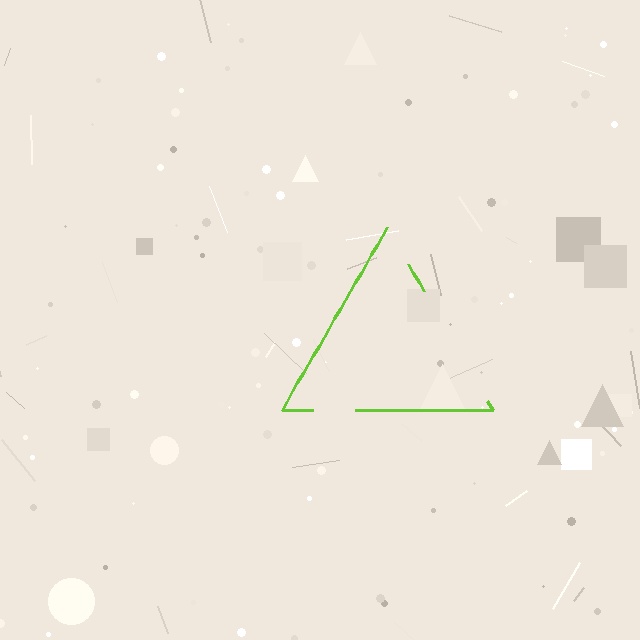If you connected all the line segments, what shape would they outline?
They would outline a triangle.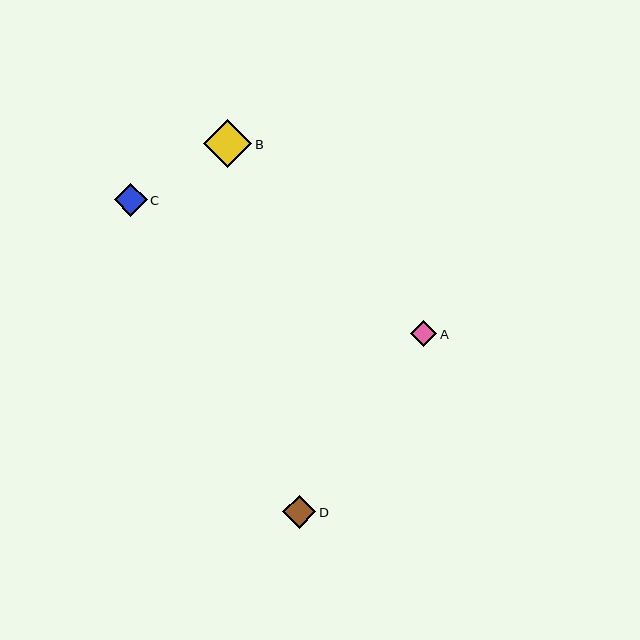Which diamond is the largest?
Diamond B is the largest with a size of approximately 48 pixels.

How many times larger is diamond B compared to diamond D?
Diamond B is approximately 1.5 times the size of diamond D.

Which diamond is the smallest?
Diamond A is the smallest with a size of approximately 27 pixels.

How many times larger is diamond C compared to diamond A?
Diamond C is approximately 1.2 times the size of diamond A.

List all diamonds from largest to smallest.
From largest to smallest: B, D, C, A.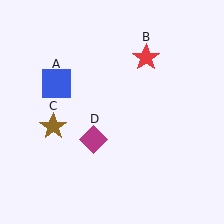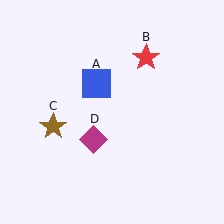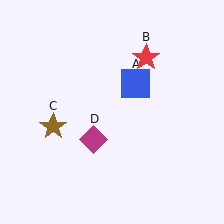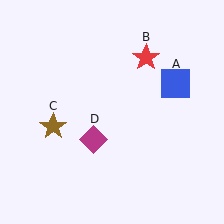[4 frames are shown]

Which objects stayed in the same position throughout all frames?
Red star (object B) and brown star (object C) and magenta diamond (object D) remained stationary.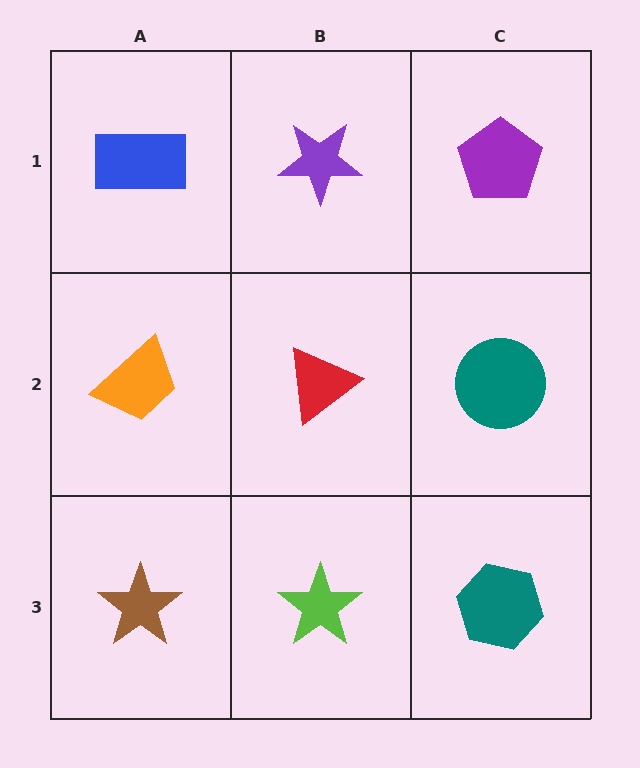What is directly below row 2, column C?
A teal hexagon.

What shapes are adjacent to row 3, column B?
A red triangle (row 2, column B), a brown star (row 3, column A), a teal hexagon (row 3, column C).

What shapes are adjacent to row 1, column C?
A teal circle (row 2, column C), a purple star (row 1, column B).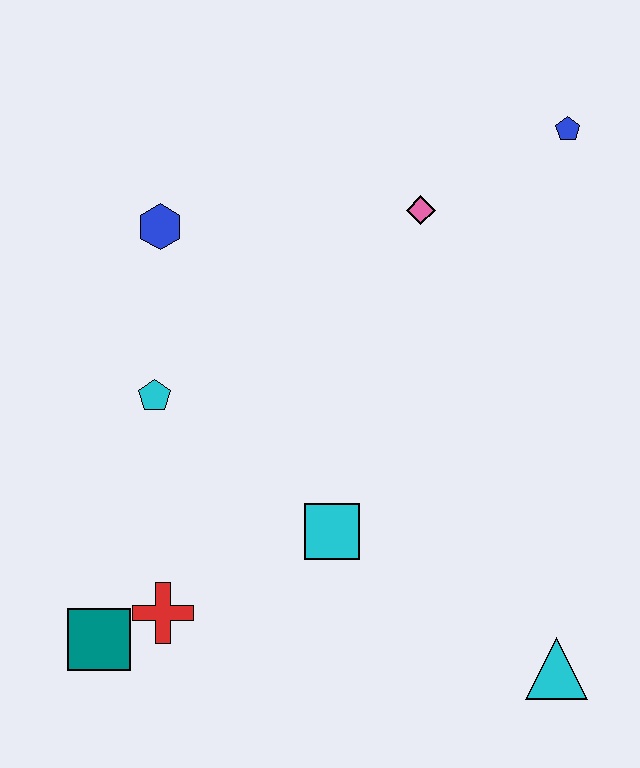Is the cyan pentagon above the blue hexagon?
No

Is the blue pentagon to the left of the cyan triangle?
No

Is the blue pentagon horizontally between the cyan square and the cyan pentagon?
No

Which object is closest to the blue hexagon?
The cyan pentagon is closest to the blue hexagon.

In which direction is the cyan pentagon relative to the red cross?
The cyan pentagon is above the red cross.